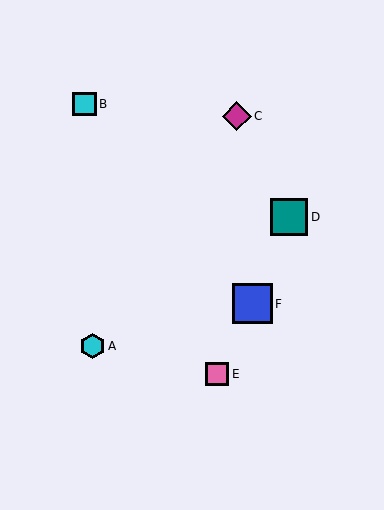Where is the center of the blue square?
The center of the blue square is at (252, 304).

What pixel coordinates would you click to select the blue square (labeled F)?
Click at (252, 304) to select the blue square F.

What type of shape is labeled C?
Shape C is a magenta diamond.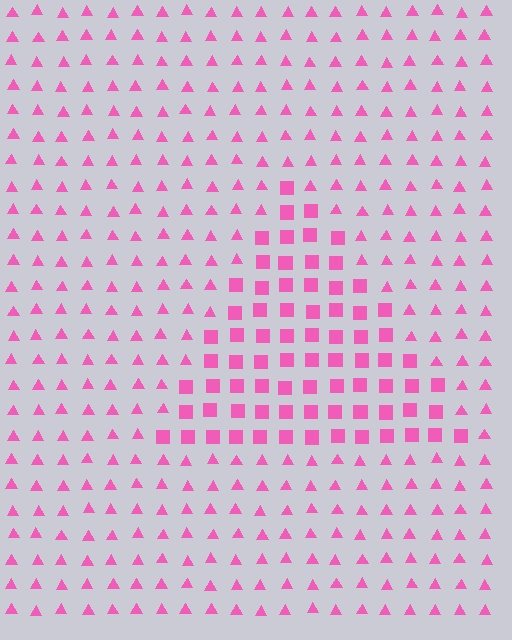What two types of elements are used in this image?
The image uses squares inside the triangle region and triangles outside it.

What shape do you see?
I see a triangle.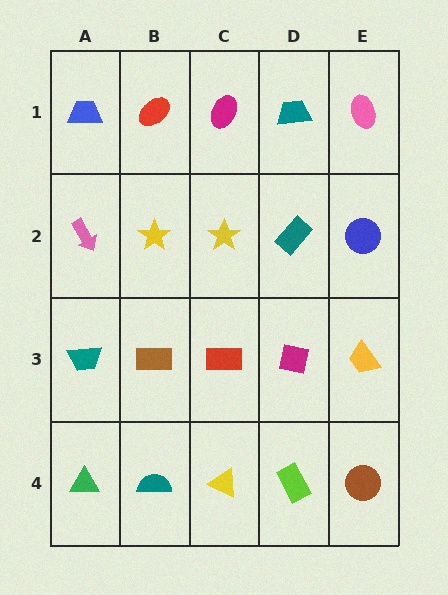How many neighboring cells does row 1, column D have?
3.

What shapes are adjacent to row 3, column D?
A teal rectangle (row 2, column D), a lime rectangle (row 4, column D), a red rectangle (row 3, column C), a yellow trapezoid (row 3, column E).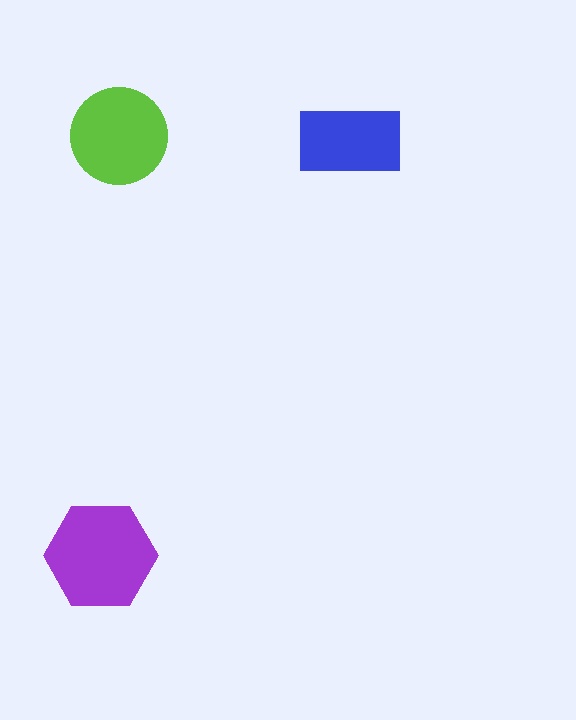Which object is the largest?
The purple hexagon.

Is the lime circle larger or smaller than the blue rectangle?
Larger.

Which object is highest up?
The lime circle is topmost.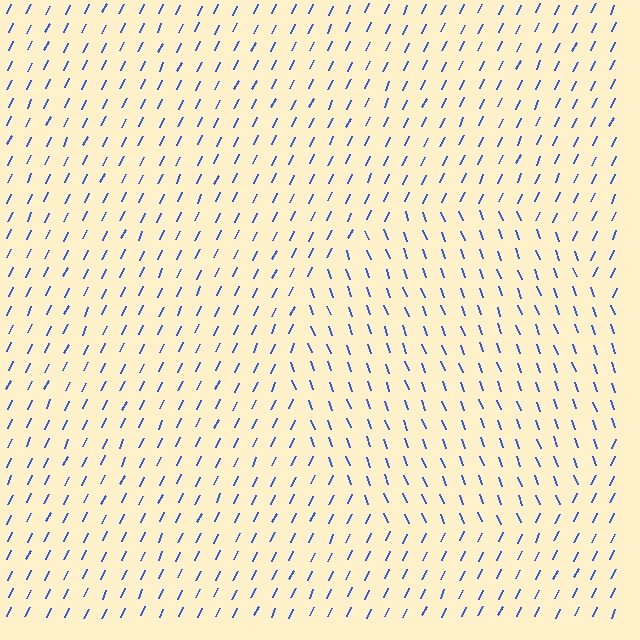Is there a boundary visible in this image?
Yes, there is a texture boundary formed by a change in line orientation.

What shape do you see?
I see a circle.